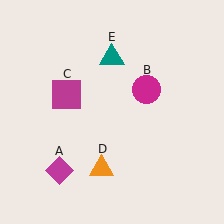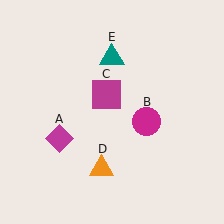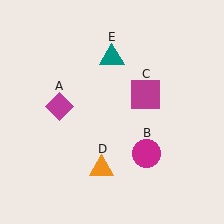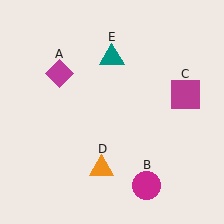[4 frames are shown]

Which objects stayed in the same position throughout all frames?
Orange triangle (object D) and teal triangle (object E) remained stationary.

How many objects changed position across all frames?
3 objects changed position: magenta diamond (object A), magenta circle (object B), magenta square (object C).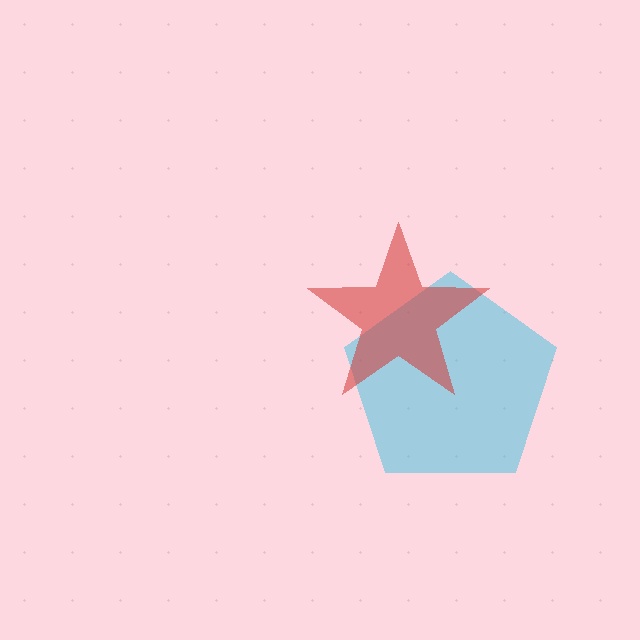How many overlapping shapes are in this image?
There are 2 overlapping shapes in the image.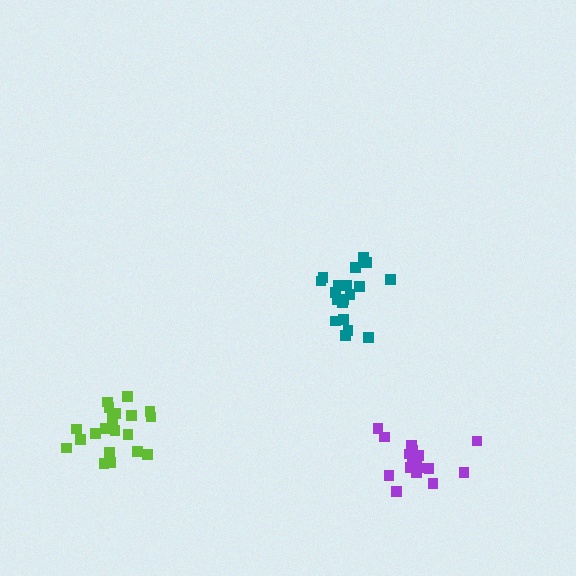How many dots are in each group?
Group 1: 20 dots, Group 2: 21 dots, Group 3: 17 dots (58 total).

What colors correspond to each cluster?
The clusters are colored: teal, lime, purple.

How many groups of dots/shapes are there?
There are 3 groups.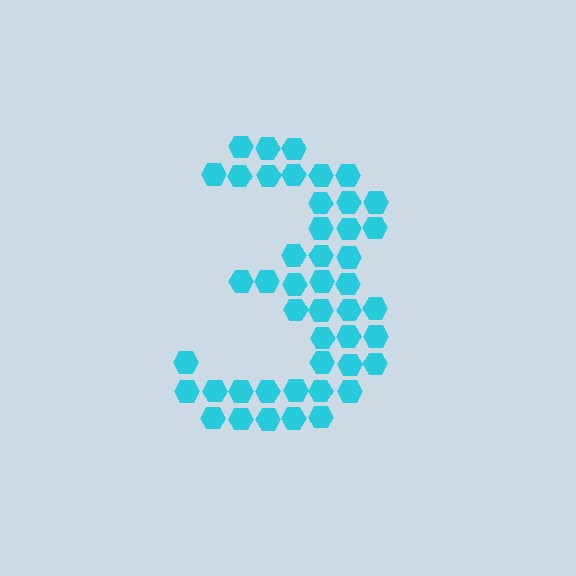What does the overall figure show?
The overall figure shows the digit 3.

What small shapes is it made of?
It is made of small hexagons.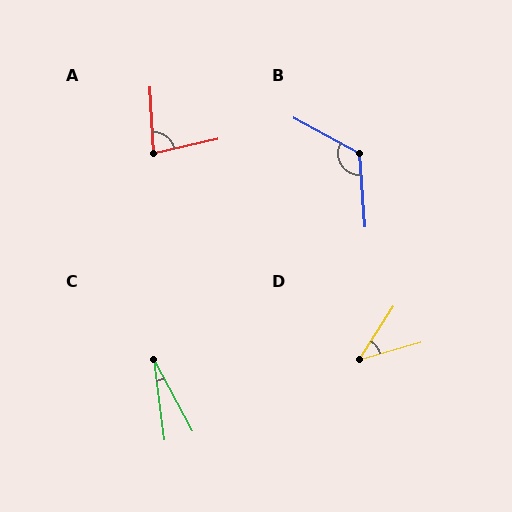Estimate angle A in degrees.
Approximately 80 degrees.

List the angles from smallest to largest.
C (21°), D (41°), A (80°), B (123°).